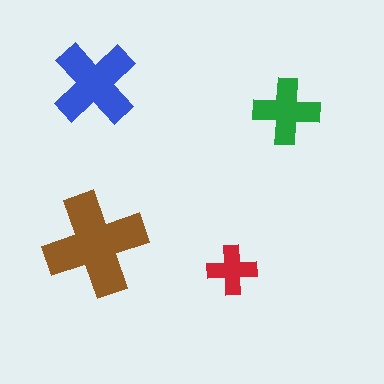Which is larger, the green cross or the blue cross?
The blue one.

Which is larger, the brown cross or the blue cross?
The brown one.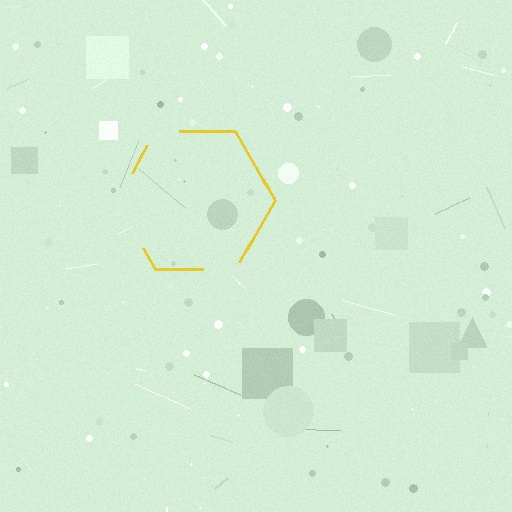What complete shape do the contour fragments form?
The contour fragments form a hexagon.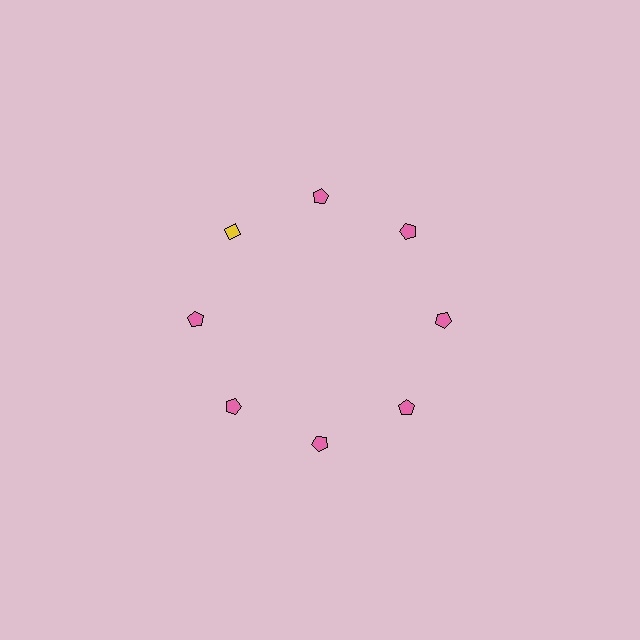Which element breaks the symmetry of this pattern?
The yellow diamond at roughly the 10 o'clock position breaks the symmetry. All other shapes are pink pentagons.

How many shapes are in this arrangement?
There are 8 shapes arranged in a ring pattern.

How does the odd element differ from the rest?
It differs in both color (yellow instead of pink) and shape (diamond instead of pentagon).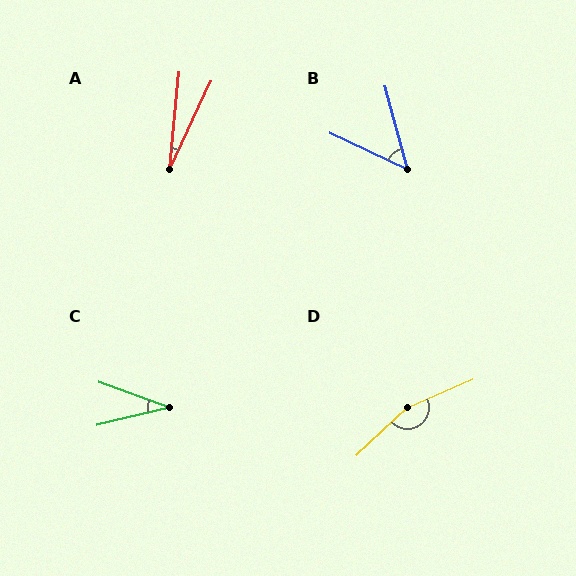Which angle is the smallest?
A, at approximately 20 degrees.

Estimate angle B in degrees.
Approximately 50 degrees.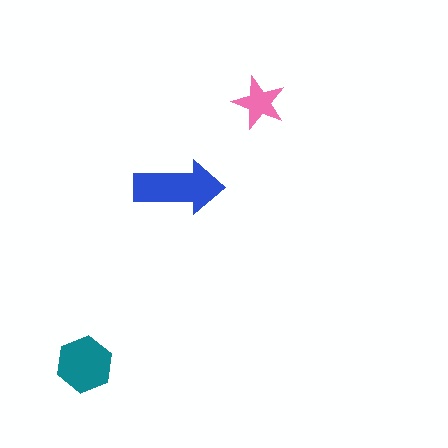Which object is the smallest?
The pink star.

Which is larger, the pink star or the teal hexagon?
The teal hexagon.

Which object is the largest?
The blue arrow.